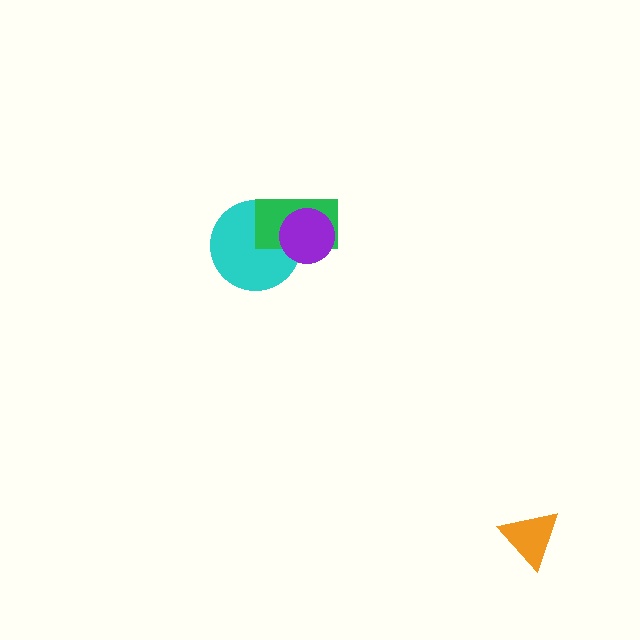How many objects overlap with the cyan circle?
2 objects overlap with the cyan circle.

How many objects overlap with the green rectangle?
2 objects overlap with the green rectangle.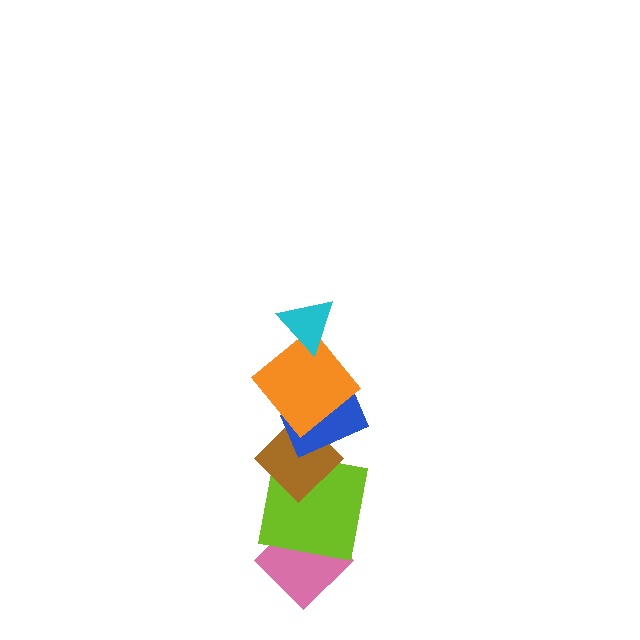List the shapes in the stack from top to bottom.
From top to bottom: the cyan triangle, the orange diamond, the blue rectangle, the brown diamond, the lime square, the pink diamond.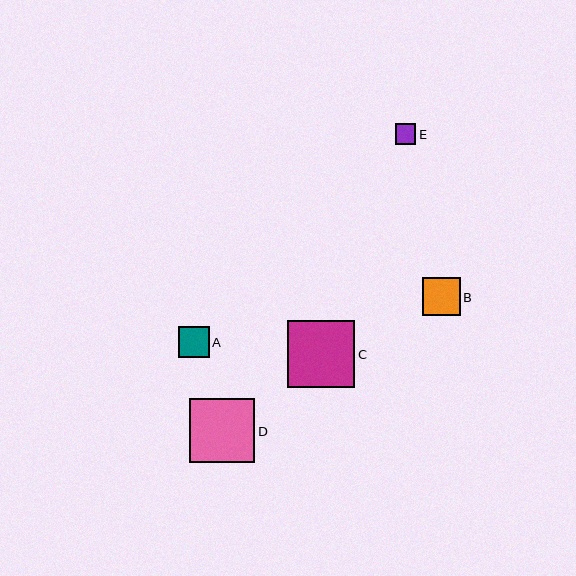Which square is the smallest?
Square E is the smallest with a size of approximately 21 pixels.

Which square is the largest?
Square C is the largest with a size of approximately 67 pixels.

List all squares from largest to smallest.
From largest to smallest: C, D, B, A, E.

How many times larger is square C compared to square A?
Square C is approximately 2.2 times the size of square A.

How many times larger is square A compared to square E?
Square A is approximately 1.5 times the size of square E.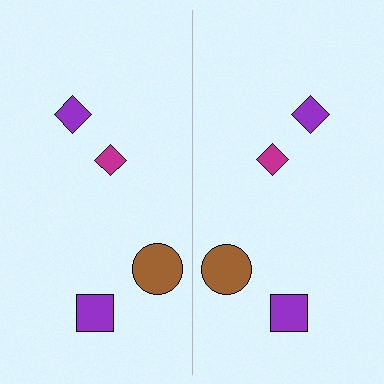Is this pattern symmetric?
Yes, this pattern has bilateral (reflection) symmetry.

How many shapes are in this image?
There are 8 shapes in this image.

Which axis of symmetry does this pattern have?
The pattern has a vertical axis of symmetry running through the center of the image.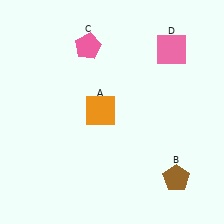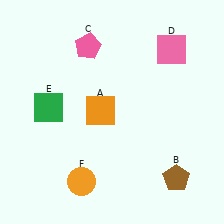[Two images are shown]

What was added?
A green square (E), an orange circle (F) were added in Image 2.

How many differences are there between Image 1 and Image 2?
There are 2 differences between the two images.